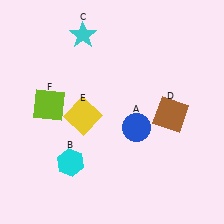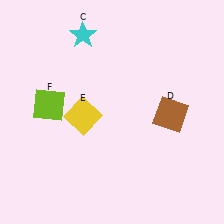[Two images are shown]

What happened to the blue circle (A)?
The blue circle (A) was removed in Image 2. It was in the bottom-right area of Image 1.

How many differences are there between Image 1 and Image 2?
There are 2 differences between the two images.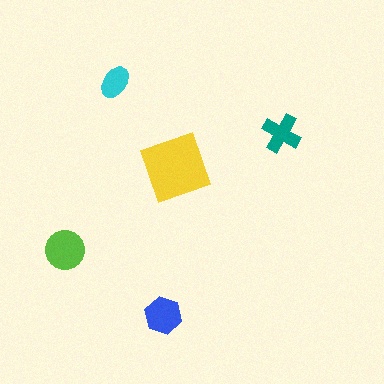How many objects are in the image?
There are 5 objects in the image.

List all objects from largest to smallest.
The yellow square, the lime circle, the blue hexagon, the teal cross, the cyan ellipse.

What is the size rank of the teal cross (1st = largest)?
4th.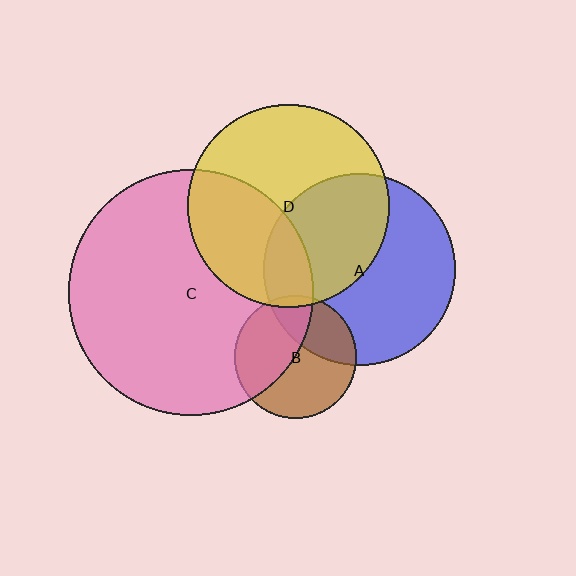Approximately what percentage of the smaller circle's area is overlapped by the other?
Approximately 35%.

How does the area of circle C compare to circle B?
Approximately 4.0 times.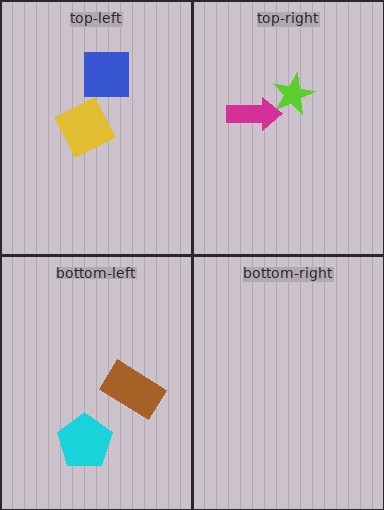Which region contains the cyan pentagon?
The bottom-left region.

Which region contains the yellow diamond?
The top-left region.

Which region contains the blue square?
The top-left region.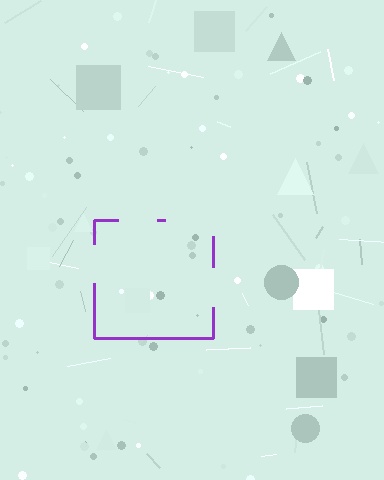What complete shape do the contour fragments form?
The contour fragments form a square.